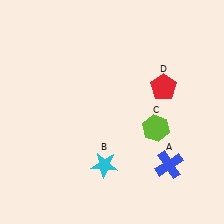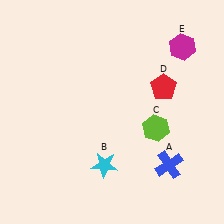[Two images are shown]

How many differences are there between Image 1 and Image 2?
There is 1 difference between the two images.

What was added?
A magenta hexagon (E) was added in Image 2.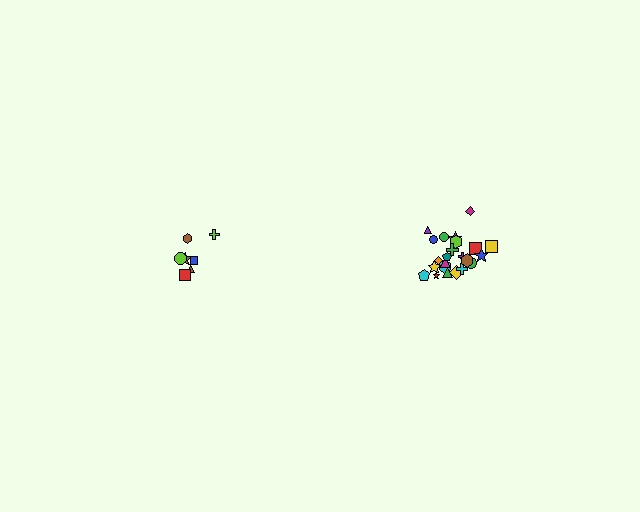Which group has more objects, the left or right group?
The right group.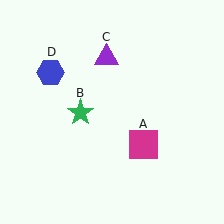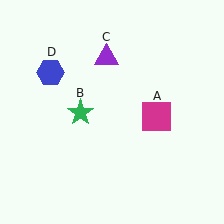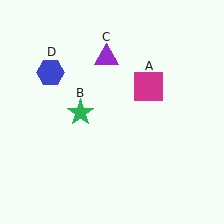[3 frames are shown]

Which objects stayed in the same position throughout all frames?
Green star (object B) and purple triangle (object C) and blue hexagon (object D) remained stationary.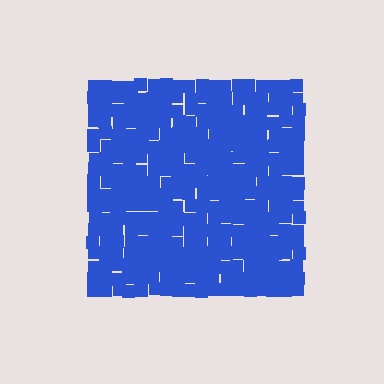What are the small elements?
The small elements are squares.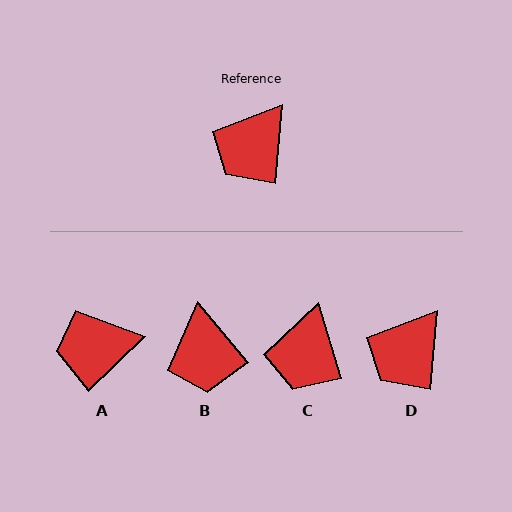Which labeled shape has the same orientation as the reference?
D.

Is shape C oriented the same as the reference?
No, it is off by about 22 degrees.